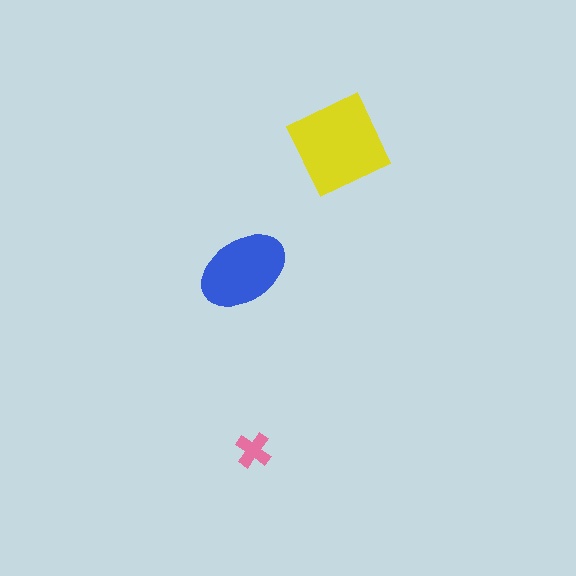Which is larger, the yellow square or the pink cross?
The yellow square.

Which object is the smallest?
The pink cross.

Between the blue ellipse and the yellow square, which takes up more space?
The yellow square.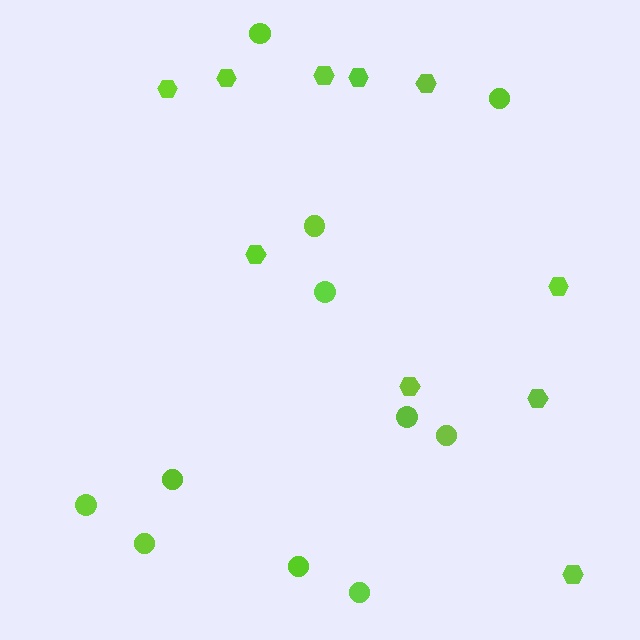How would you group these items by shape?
There are 2 groups: one group of hexagons (10) and one group of circles (11).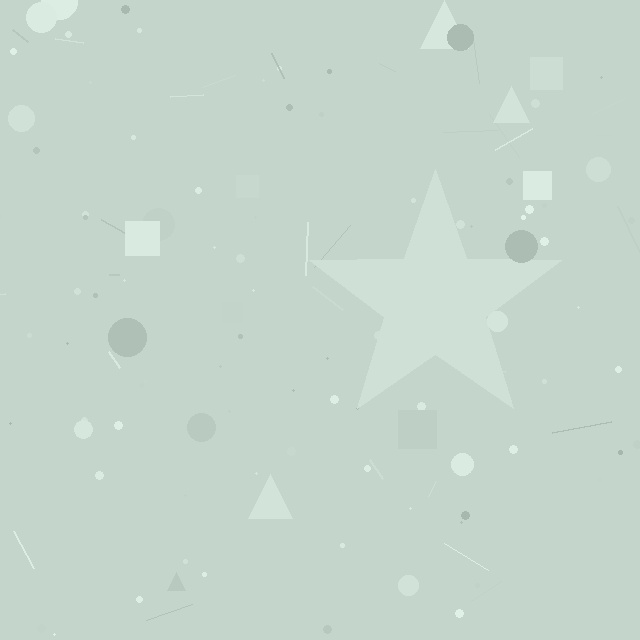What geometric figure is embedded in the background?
A star is embedded in the background.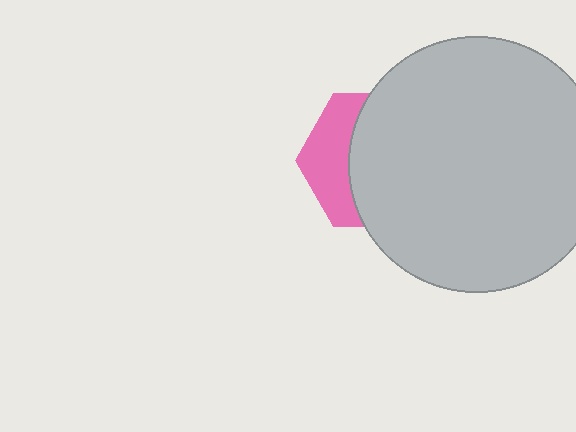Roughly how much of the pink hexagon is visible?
A small part of it is visible (roughly 35%).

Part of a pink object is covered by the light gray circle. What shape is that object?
It is a hexagon.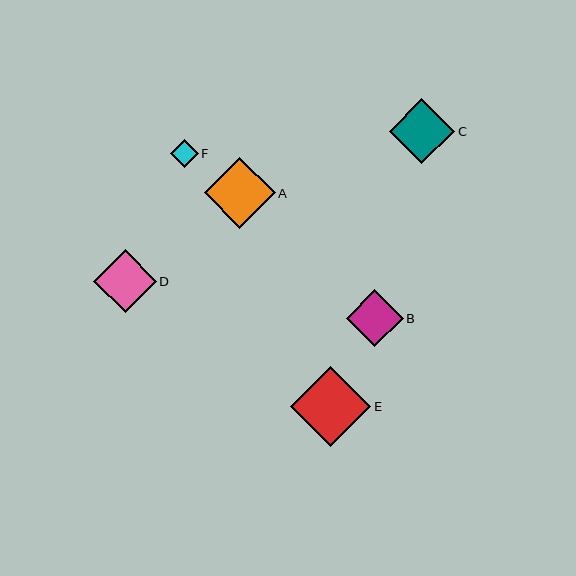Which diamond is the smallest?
Diamond F is the smallest with a size of approximately 28 pixels.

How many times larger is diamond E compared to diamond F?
Diamond E is approximately 2.8 times the size of diamond F.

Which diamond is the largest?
Diamond E is the largest with a size of approximately 80 pixels.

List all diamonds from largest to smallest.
From largest to smallest: E, A, C, D, B, F.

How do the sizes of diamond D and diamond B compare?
Diamond D and diamond B are approximately the same size.